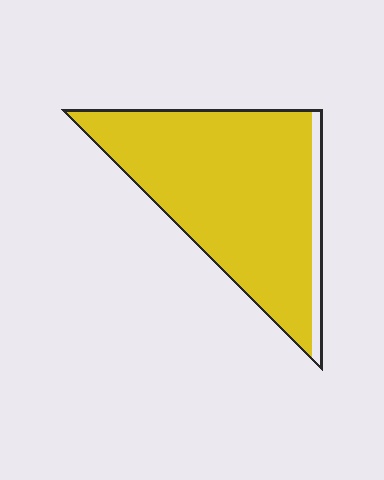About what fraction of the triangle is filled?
About nine tenths (9/10).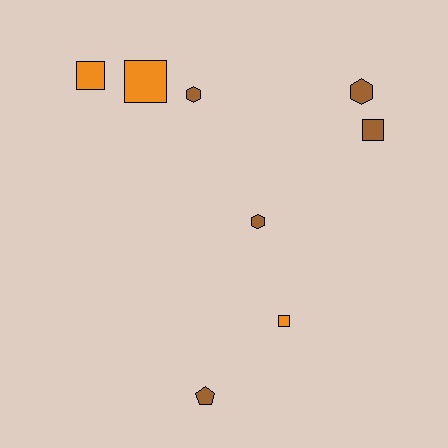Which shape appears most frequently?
Square, with 4 objects.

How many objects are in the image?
There are 8 objects.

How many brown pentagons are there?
There is 1 brown pentagon.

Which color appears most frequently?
Brown, with 5 objects.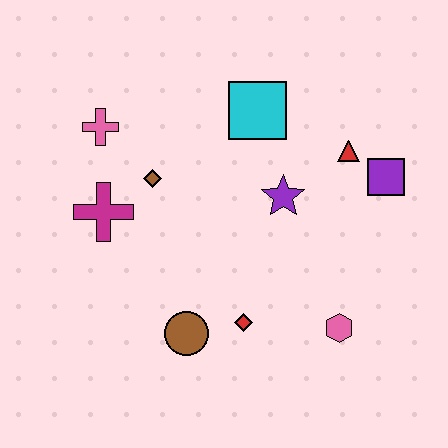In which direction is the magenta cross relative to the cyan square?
The magenta cross is to the left of the cyan square.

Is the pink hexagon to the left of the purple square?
Yes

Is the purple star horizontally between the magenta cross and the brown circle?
No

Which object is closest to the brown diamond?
The magenta cross is closest to the brown diamond.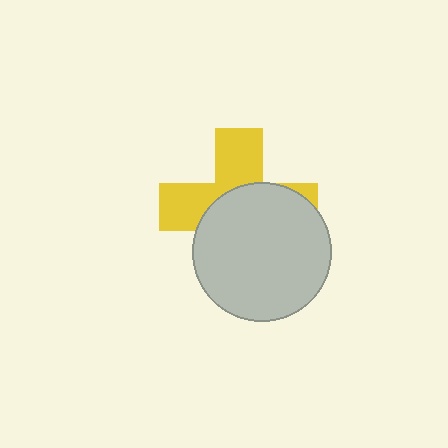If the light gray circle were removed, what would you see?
You would see the complete yellow cross.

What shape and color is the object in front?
The object in front is a light gray circle.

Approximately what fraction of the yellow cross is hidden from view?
Roughly 57% of the yellow cross is hidden behind the light gray circle.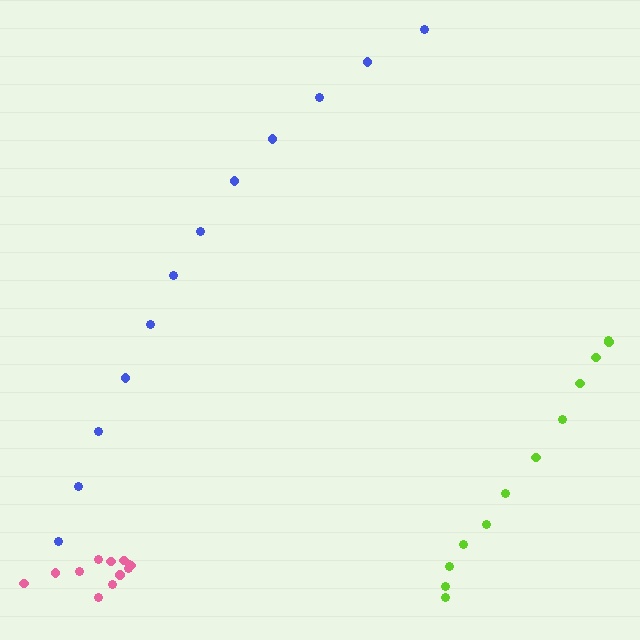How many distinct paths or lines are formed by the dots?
There are 3 distinct paths.